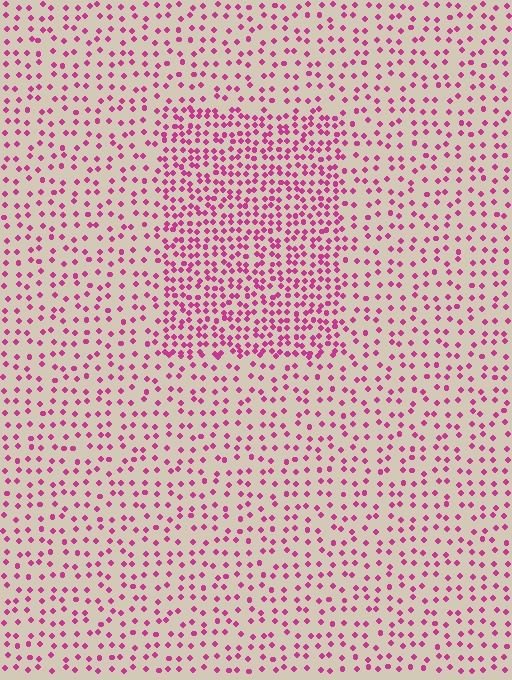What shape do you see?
I see a rectangle.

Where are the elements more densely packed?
The elements are more densely packed inside the rectangle boundary.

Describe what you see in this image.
The image contains small magenta elements arranged at two different densities. A rectangle-shaped region is visible where the elements are more densely packed than the surrounding area.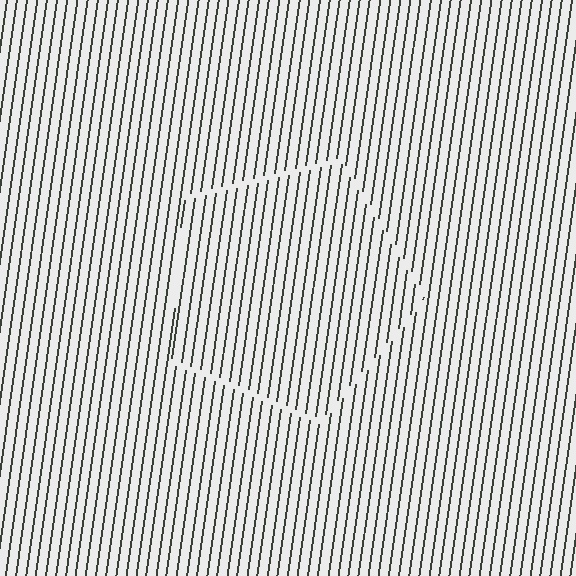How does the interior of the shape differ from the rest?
The interior of the shape contains the same grating, shifted by half a period — the contour is defined by the phase discontinuity where line-ends from the inner and outer gratings abut.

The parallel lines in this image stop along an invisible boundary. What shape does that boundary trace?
An illusory pentagon. The interior of the shape contains the same grating, shifted by half a period — the contour is defined by the phase discontinuity where line-ends from the inner and outer gratings abut.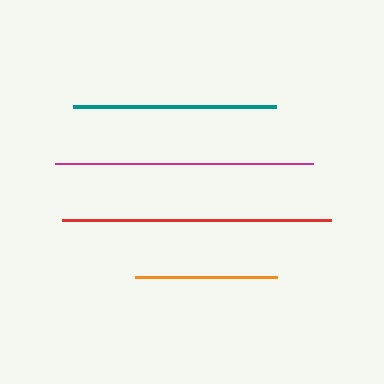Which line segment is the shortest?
The orange line is the shortest at approximately 142 pixels.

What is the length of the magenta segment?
The magenta segment is approximately 258 pixels long.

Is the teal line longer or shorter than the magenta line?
The magenta line is longer than the teal line.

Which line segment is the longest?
The red line is the longest at approximately 269 pixels.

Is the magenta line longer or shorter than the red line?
The red line is longer than the magenta line.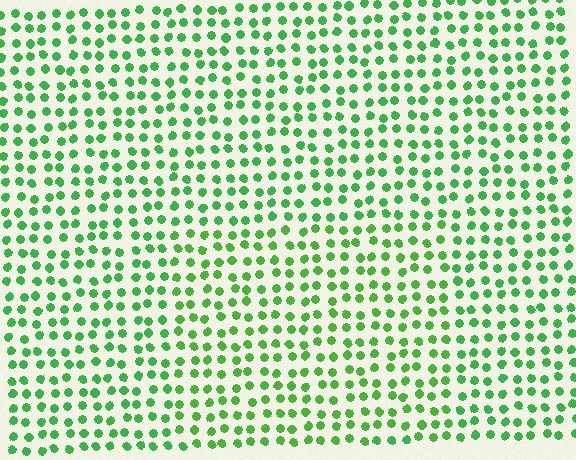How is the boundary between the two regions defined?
The boundary is defined purely by a slight shift in hue (about 16 degrees). Spacing, size, and orientation are identical on both sides.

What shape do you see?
I see a rectangle.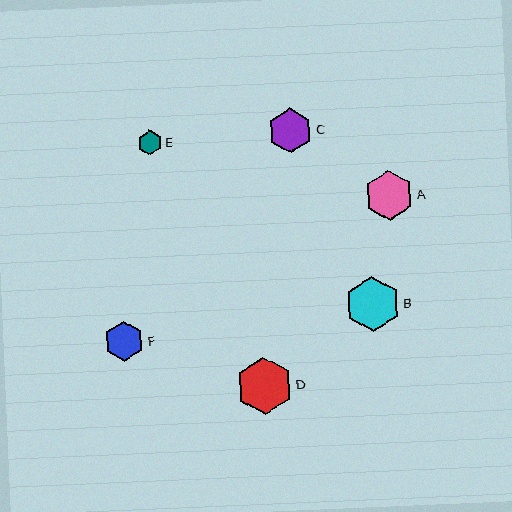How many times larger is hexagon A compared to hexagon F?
Hexagon A is approximately 1.2 times the size of hexagon F.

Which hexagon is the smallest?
Hexagon E is the smallest with a size of approximately 24 pixels.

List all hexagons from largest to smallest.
From largest to smallest: D, B, A, C, F, E.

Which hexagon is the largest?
Hexagon D is the largest with a size of approximately 57 pixels.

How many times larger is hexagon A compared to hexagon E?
Hexagon A is approximately 2.0 times the size of hexagon E.